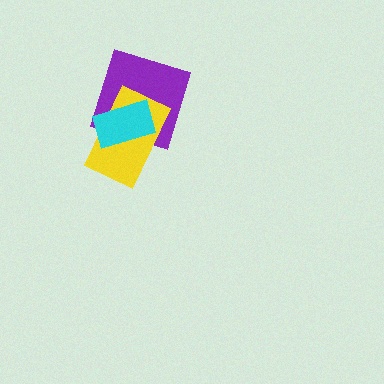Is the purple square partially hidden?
Yes, it is partially covered by another shape.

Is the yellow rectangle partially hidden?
Yes, it is partially covered by another shape.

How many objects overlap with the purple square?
2 objects overlap with the purple square.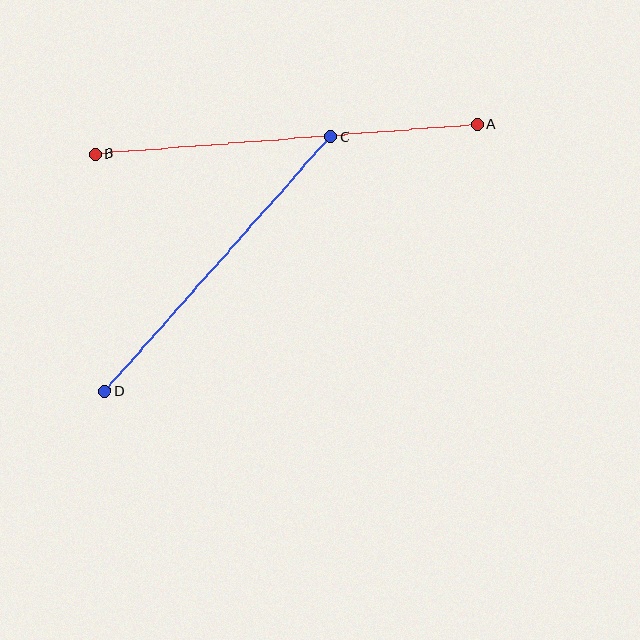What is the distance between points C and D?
The distance is approximately 340 pixels.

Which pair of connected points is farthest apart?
Points A and B are farthest apart.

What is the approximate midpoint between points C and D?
The midpoint is at approximately (218, 264) pixels.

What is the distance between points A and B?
The distance is approximately 383 pixels.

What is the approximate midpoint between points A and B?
The midpoint is at approximately (286, 139) pixels.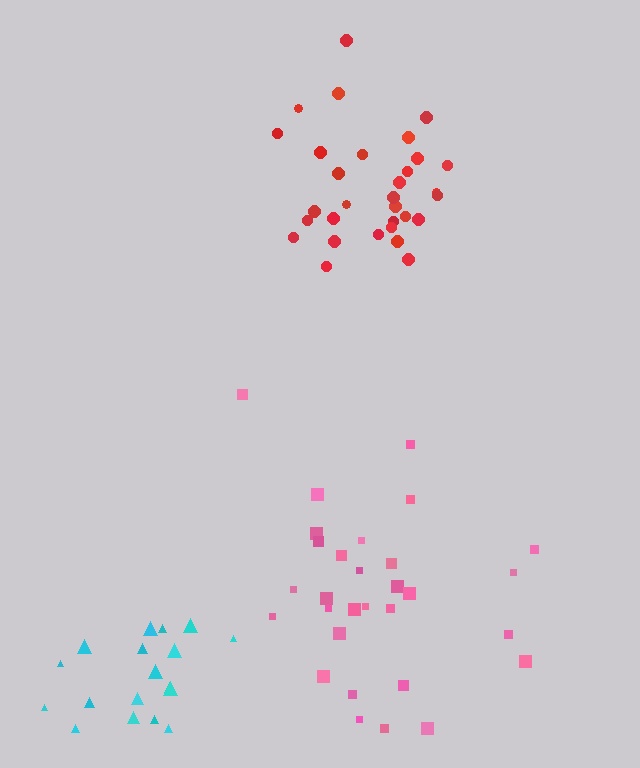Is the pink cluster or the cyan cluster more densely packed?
Cyan.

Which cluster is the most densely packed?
Red.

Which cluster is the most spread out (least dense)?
Pink.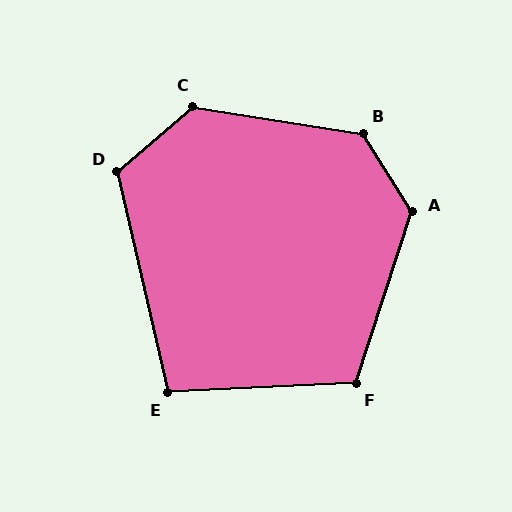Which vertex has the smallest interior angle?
E, at approximately 100 degrees.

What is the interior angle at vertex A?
Approximately 130 degrees (obtuse).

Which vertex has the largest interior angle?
B, at approximately 131 degrees.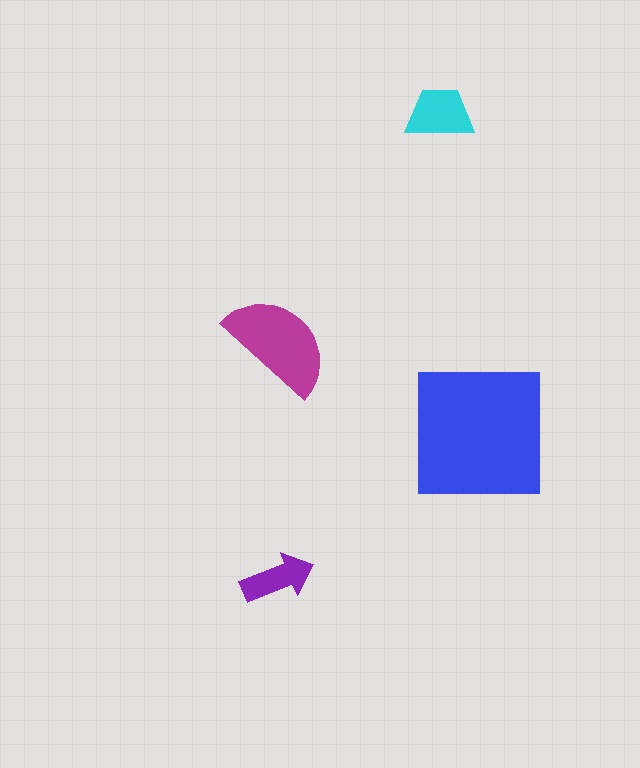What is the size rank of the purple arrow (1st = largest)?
4th.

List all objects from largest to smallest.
The blue square, the magenta semicircle, the cyan trapezoid, the purple arrow.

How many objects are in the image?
There are 4 objects in the image.